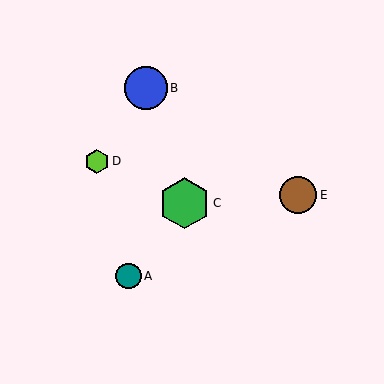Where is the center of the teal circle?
The center of the teal circle is at (129, 276).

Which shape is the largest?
The green hexagon (labeled C) is the largest.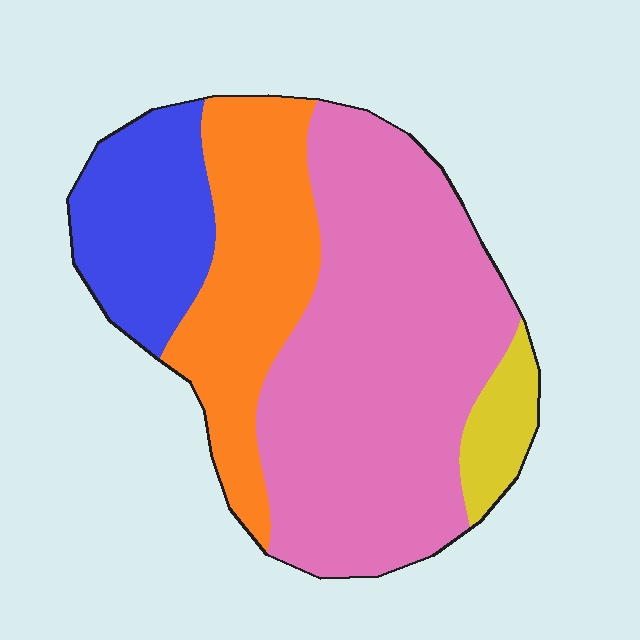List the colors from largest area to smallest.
From largest to smallest: pink, orange, blue, yellow.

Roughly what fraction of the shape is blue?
Blue covers around 15% of the shape.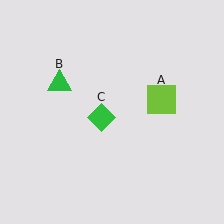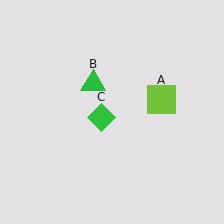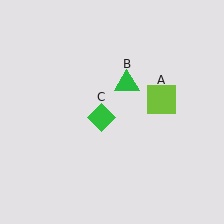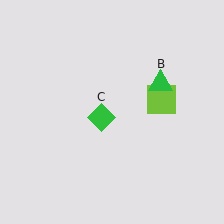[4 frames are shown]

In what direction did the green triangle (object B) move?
The green triangle (object B) moved right.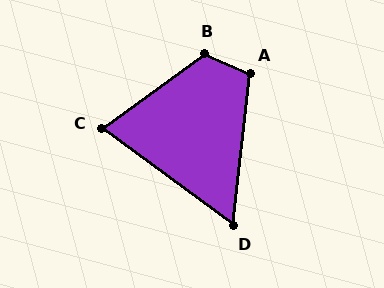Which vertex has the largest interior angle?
B, at approximately 120 degrees.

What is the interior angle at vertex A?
Approximately 107 degrees (obtuse).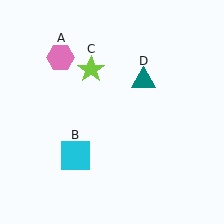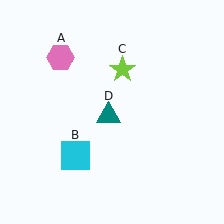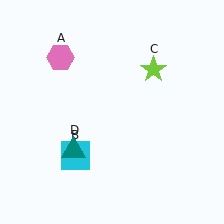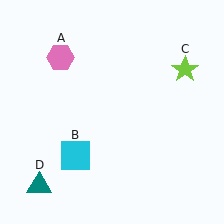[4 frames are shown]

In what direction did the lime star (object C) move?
The lime star (object C) moved right.